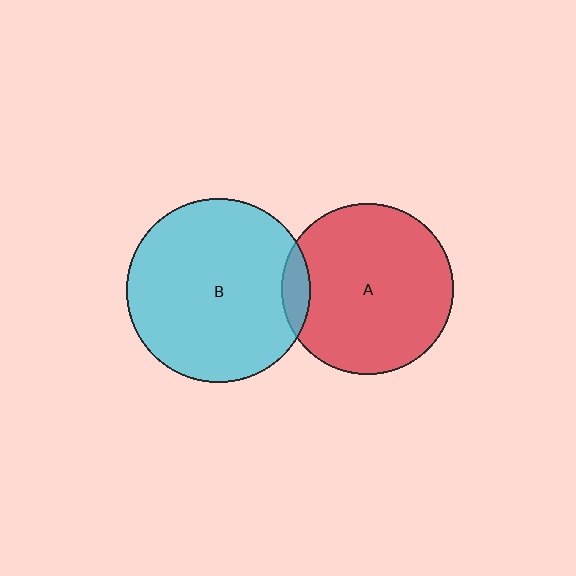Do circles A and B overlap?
Yes.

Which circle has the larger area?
Circle B (cyan).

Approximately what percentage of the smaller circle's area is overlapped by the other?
Approximately 10%.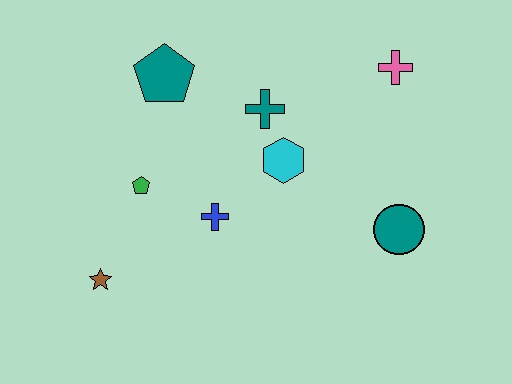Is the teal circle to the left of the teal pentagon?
No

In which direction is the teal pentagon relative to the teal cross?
The teal pentagon is to the left of the teal cross.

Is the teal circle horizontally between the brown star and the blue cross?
No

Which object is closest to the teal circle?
The cyan hexagon is closest to the teal circle.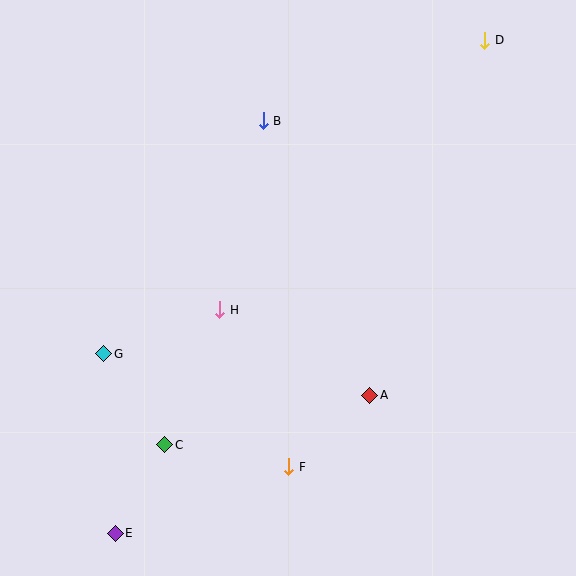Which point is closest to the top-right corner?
Point D is closest to the top-right corner.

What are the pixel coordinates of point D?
Point D is at (485, 40).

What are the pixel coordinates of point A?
Point A is at (370, 395).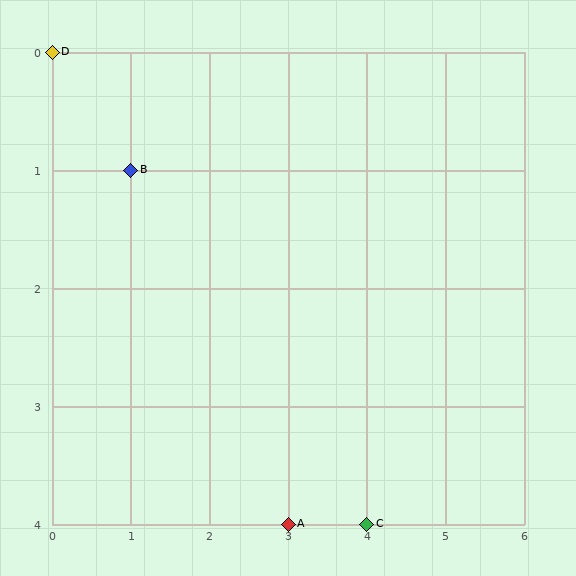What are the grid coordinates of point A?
Point A is at grid coordinates (3, 4).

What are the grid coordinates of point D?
Point D is at grid coordinates (0, 0).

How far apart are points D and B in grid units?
Points D and B are 1 column and 1 row apart (about 1.4 grid units diagonally).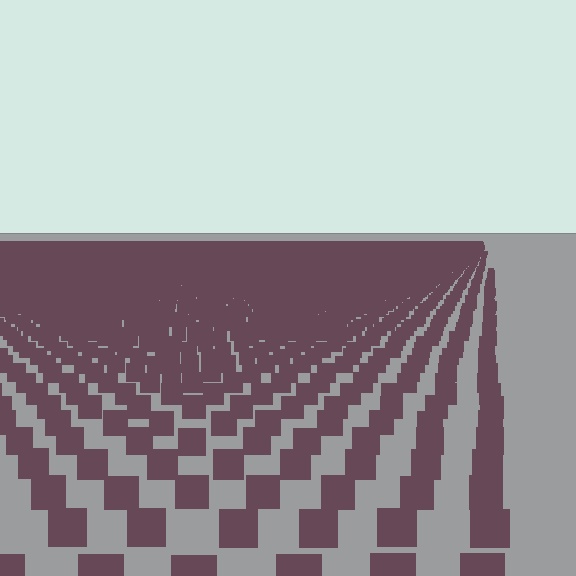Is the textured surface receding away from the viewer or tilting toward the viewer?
The surface is receding away from the viewer. Texture elements get smaller and denser toward the top.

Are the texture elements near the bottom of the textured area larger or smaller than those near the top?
Larger. Near the bottom, elements are closer to the viewer and appear at a bigger on-screen size.